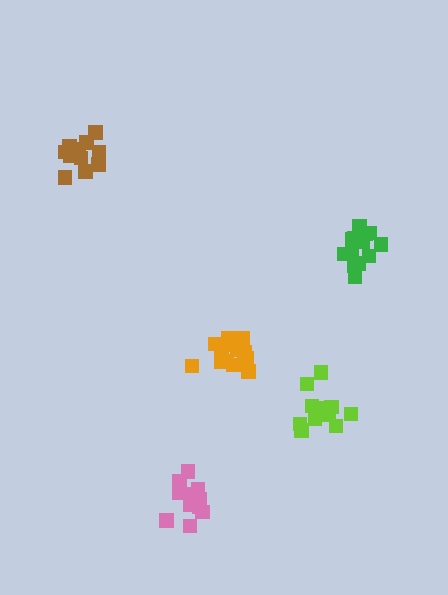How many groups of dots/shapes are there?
There are 5 groups.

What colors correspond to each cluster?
The clusters are colored: lime, pink, green, orange, brown.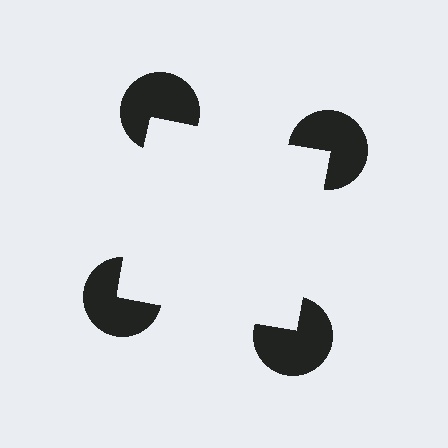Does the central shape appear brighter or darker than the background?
It typically appears slightly brighter than the background, even though no actual brightness change is drawn.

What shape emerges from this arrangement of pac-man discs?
An illusory square — its edges are inferred from the aligned wedge cuts in the pac-man discs, not physically drawn.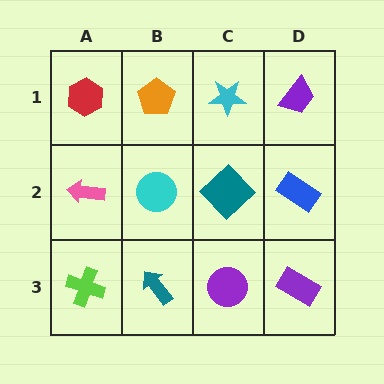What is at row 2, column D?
A blue rectangle.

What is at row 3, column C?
A purple circle.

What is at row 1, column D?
A purple trapezoid.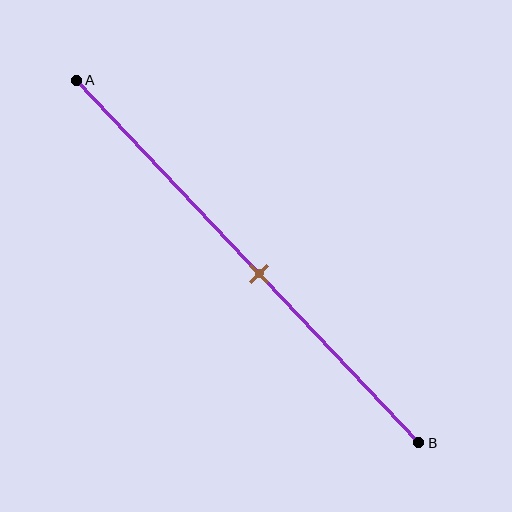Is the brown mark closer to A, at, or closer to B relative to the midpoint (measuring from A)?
The brown mark is closer to point B than the midpoint of segment AB.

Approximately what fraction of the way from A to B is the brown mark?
The brown mark is approximately 55% of the way from A to B.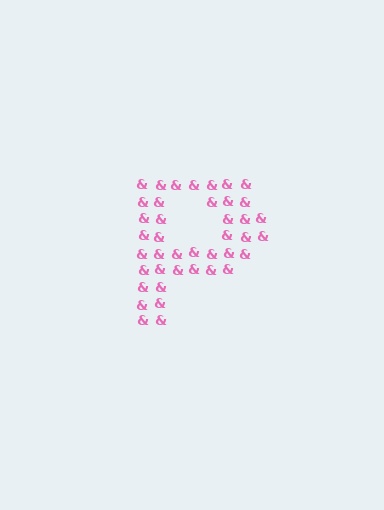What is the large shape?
The large shape is the letter P.